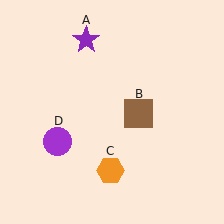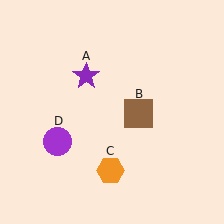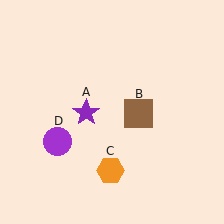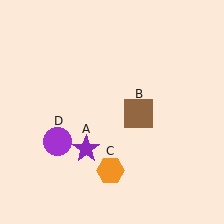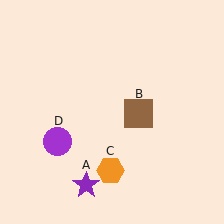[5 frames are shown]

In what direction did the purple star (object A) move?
The purple star (object A) moved down.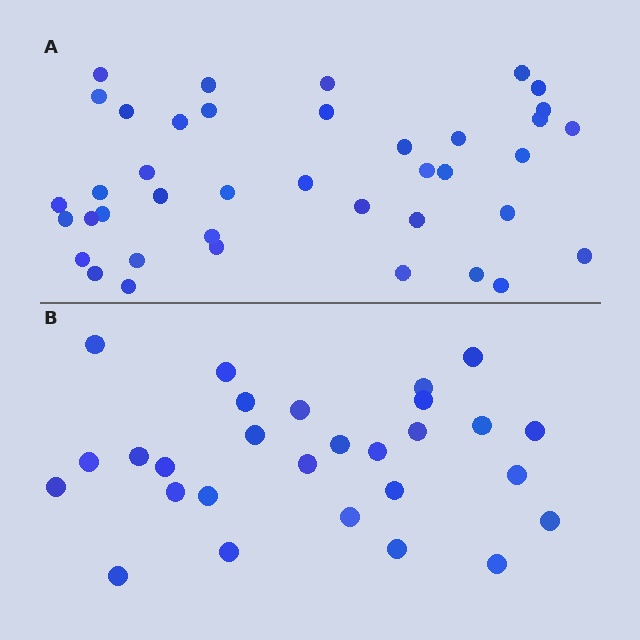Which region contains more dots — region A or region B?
Region A (the top region) has more dots.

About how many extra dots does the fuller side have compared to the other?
Region A has roughly 12 or so more dots than region B.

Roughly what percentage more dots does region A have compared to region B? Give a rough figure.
About 45% more.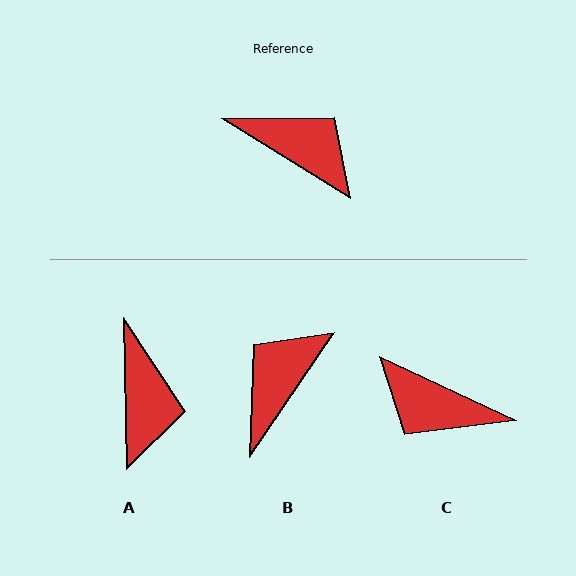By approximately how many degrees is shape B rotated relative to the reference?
Approximately 87 degrees counter-clockwise.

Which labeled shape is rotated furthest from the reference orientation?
C, about 174 degrees away.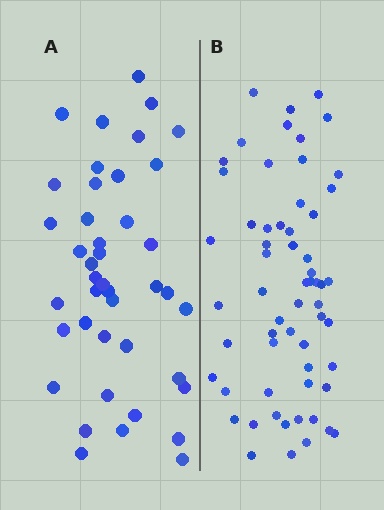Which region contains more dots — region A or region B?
Region B (the right region) has more dots.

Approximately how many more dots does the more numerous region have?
Region B has approximately 20 more dots than region A.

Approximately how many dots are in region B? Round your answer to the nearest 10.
About 60 dots.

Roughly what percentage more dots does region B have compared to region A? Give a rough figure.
About 45% more.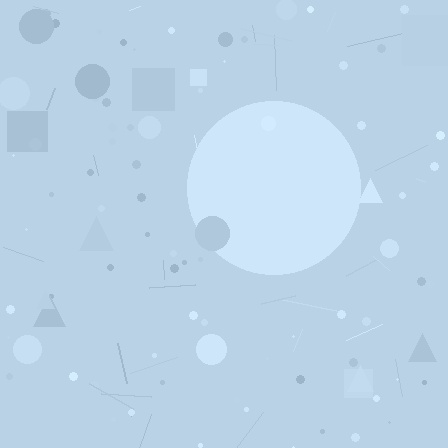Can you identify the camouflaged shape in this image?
The camouflaged shape is a circle.